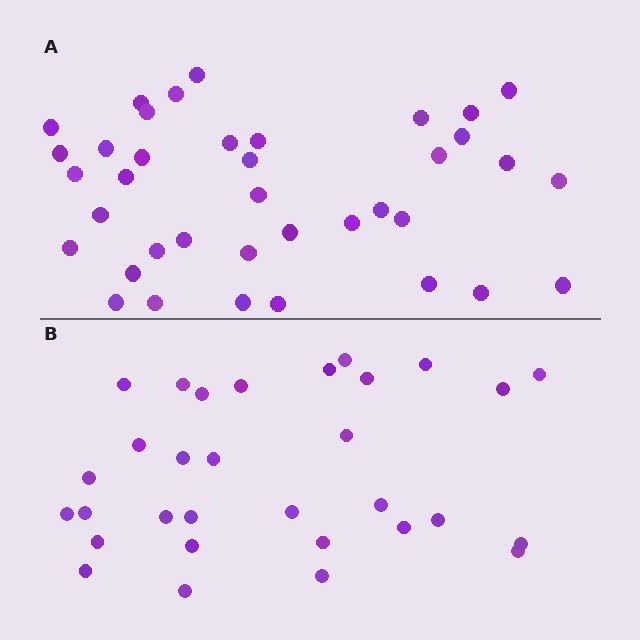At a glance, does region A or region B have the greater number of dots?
Region A (the top region) has more dots.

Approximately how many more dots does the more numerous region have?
Region A has roughly 8 or so more dots than region B.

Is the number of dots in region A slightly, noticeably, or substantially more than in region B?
Region A has only slightly more — the two regions are fairly close. The ratio is roughly 1.2 to 1.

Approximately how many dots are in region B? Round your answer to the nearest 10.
About 30 dots. (The exact count is 31, which rounds to 30.)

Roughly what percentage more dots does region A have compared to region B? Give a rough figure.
About 25% more.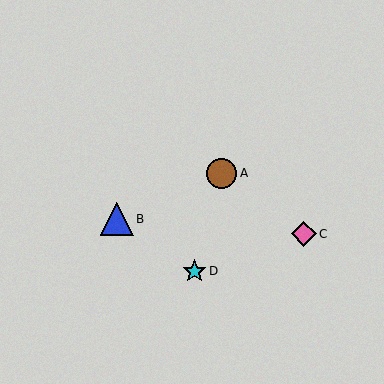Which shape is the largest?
The blue triangle (labeled B) is the largest.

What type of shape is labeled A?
Shape A is a brown circle.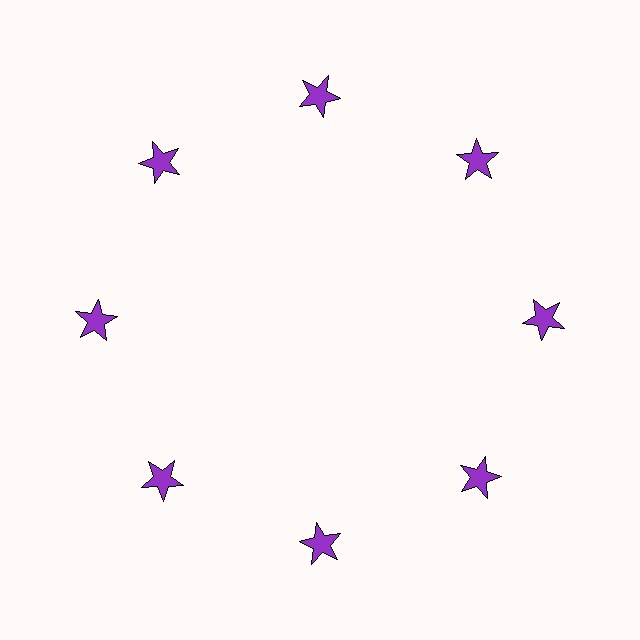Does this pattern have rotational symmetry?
Yes, this pattern has 8-fold rotational symmetry. It looks the same after rotating 45 degrees around the center.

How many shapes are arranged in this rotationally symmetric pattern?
There are 8 shapes, arranged in 8 groups of 1.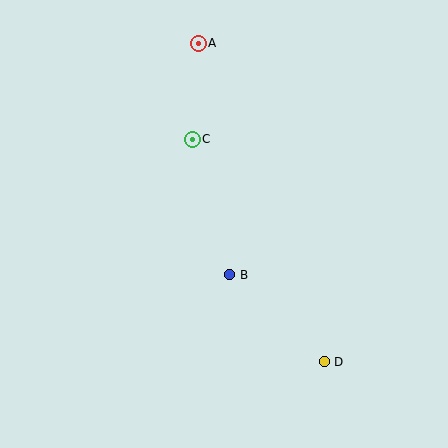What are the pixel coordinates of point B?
Point B is at (230, 275).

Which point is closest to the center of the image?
Point B at (230, 275) is closest to the center.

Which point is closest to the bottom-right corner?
Point D is closest to the bottom-right corner.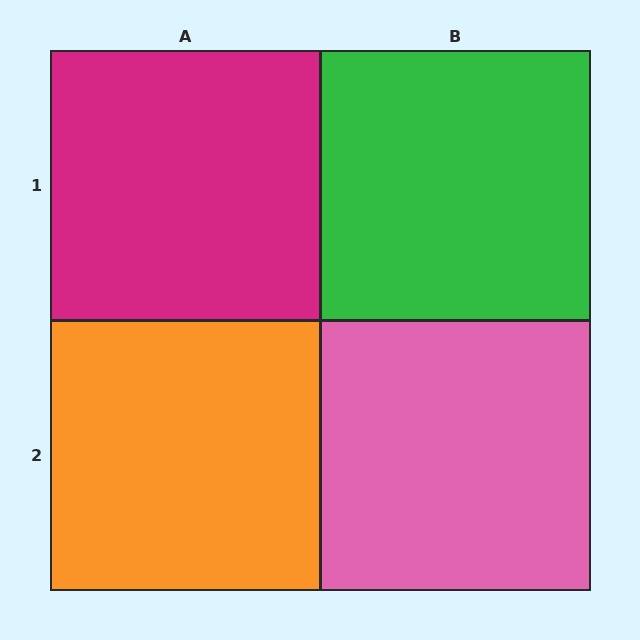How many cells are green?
1 cell is green.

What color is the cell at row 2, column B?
Pink.